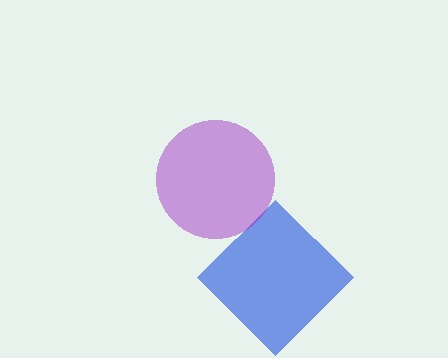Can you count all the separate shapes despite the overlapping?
Yes, there are 2 separate shapes.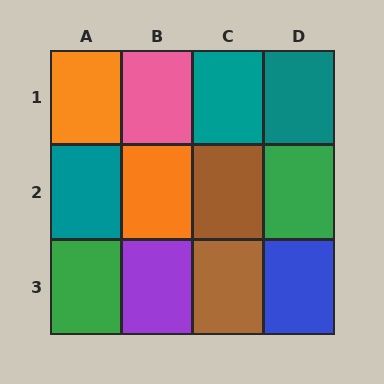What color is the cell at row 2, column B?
Orange.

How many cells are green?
2 cells are green.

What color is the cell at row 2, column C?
Brown.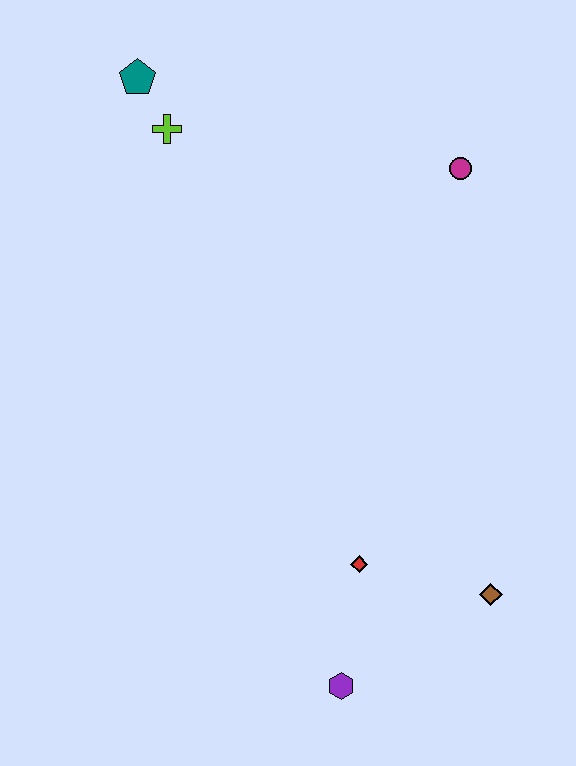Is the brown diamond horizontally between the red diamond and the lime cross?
No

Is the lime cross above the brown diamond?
Yes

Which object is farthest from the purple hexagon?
The teal pentagon is farthest from the purple hexagon.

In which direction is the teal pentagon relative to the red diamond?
The teal pentagon is above the red diamond.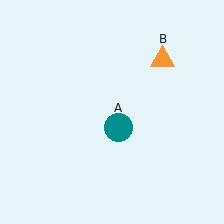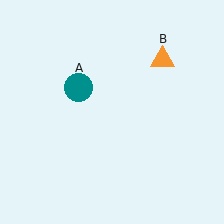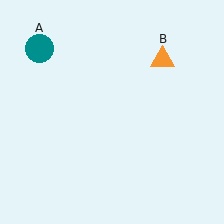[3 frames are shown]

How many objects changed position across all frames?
1 object changed position: teal circle (object A).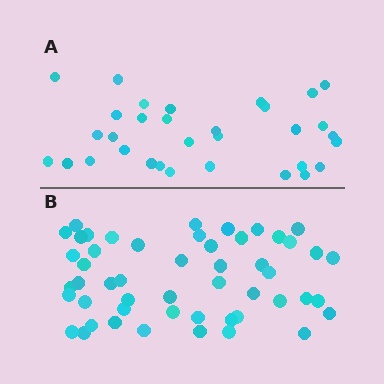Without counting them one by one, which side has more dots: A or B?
Region B (the bottom region) has more dots.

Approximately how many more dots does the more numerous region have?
Region B has approximately 20 more dots than region A.